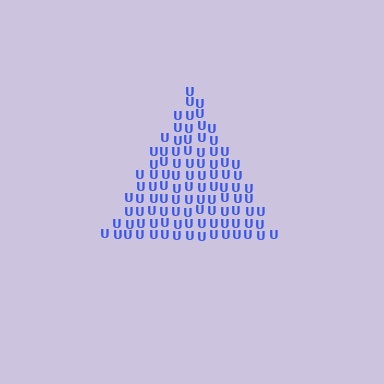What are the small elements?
The small elements are letter U's.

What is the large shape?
The large shape is a triangle.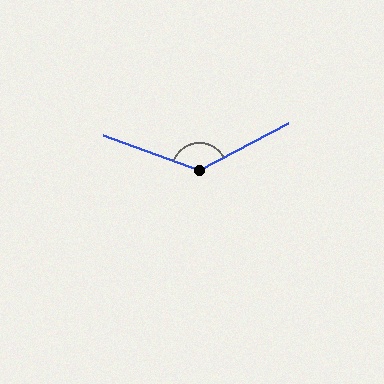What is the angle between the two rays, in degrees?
Approximately 132 degrees.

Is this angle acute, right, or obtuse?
It is obtuse.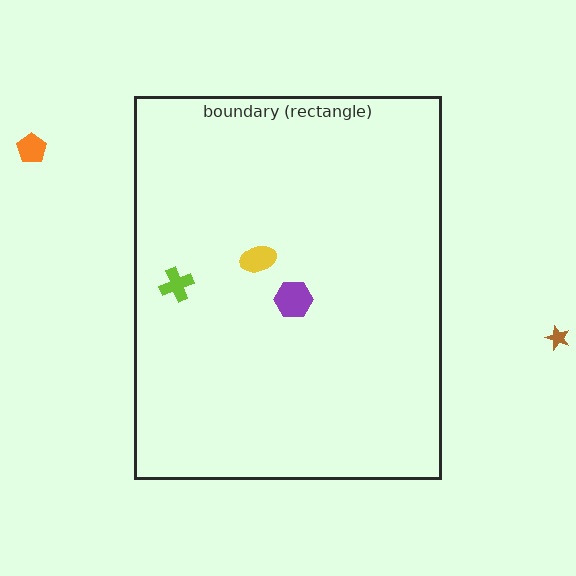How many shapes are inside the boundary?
3 inside, 2 outside.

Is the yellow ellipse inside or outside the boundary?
Inside.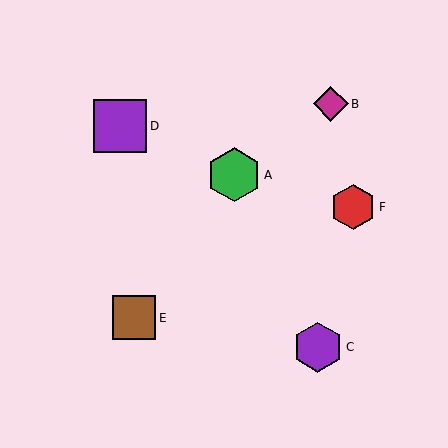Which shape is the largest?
The green hexagon (labeled A) is the largest.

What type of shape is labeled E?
Shape E is a brown square.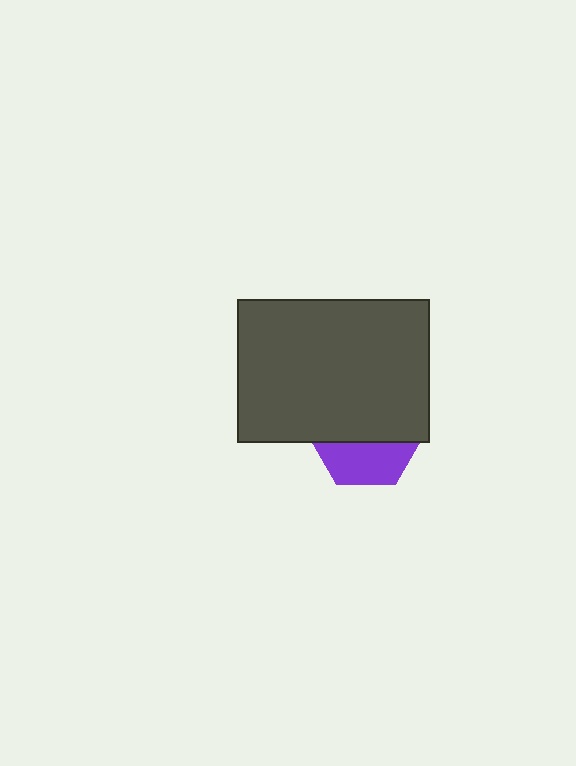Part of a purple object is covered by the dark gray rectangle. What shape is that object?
It is a hexagon.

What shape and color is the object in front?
The object in front is a dark gray rectangle.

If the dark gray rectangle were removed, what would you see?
You would see the complete purple hexagon.